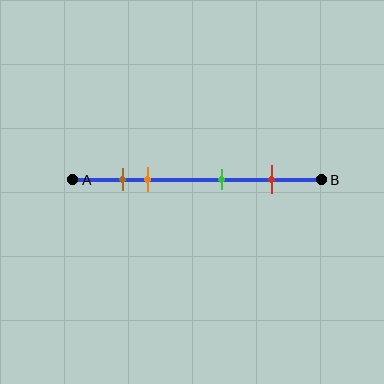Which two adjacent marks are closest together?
The brown and orange marks are the closest adjacent pair.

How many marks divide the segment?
There are 4 marks dividing the segment.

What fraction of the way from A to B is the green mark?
The green mark is approximately 60% (0.6) of the way from A to B.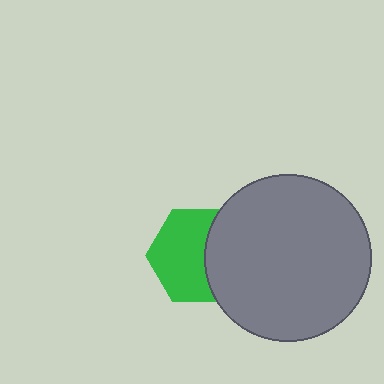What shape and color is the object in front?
The object in front is a gray circle.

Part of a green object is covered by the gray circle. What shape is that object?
It is a hexagon.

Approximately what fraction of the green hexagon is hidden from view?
Roughly 38% of the green hexagon is hidden behind the gray circle.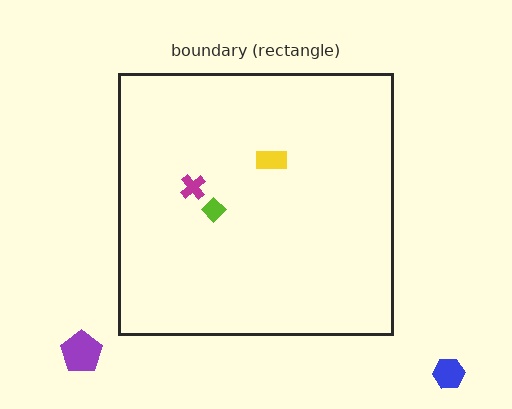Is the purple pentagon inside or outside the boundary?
Outside.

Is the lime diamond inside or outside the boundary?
Inside.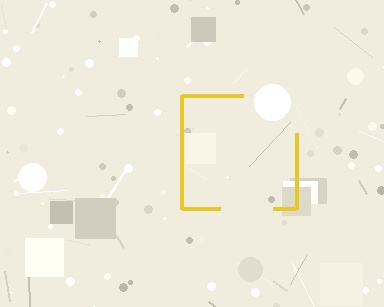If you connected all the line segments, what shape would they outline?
They would outline a square.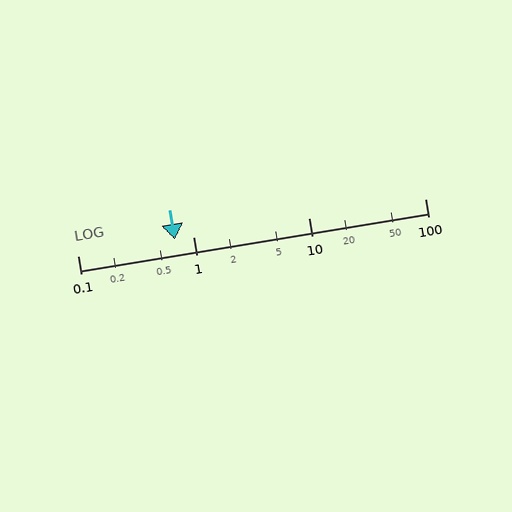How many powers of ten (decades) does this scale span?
The scale spans 3 decades, from 0.1 to 100.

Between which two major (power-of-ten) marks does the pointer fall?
The pointer is between 0.1 and 1.